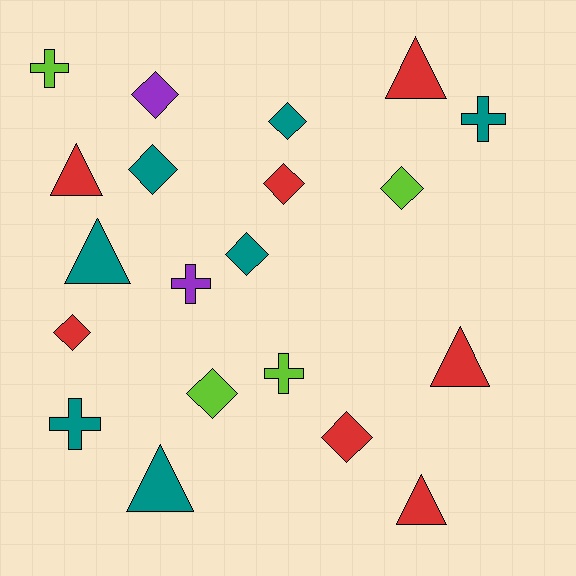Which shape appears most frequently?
Diamond, with 9 objects.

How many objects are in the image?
There are 20 objects.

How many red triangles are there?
There are 4 red triangles.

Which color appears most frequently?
Teal, with 7 objects.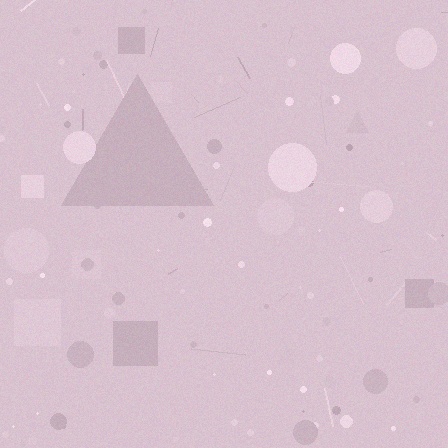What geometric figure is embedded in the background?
A triangle is embedded in the background.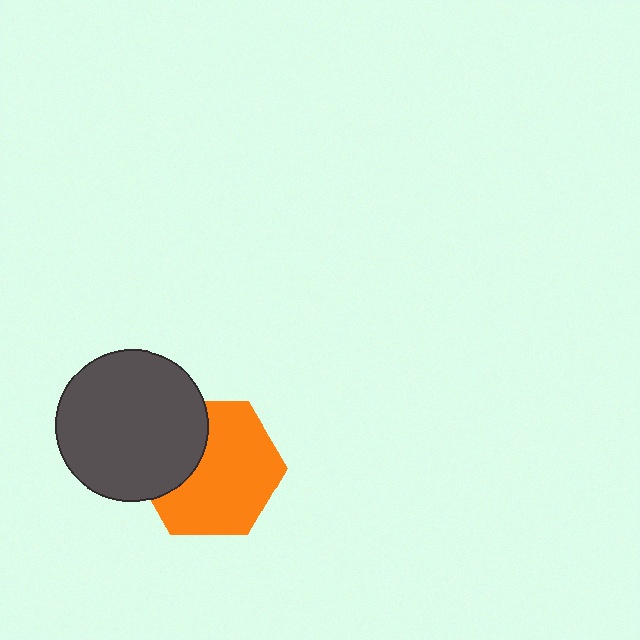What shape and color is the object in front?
The object in front is a dark gray circle.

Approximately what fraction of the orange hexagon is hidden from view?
Roughly 31% of the orange hexagon is hidden behind the dark gray circle.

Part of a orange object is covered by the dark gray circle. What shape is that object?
It is a hexagon.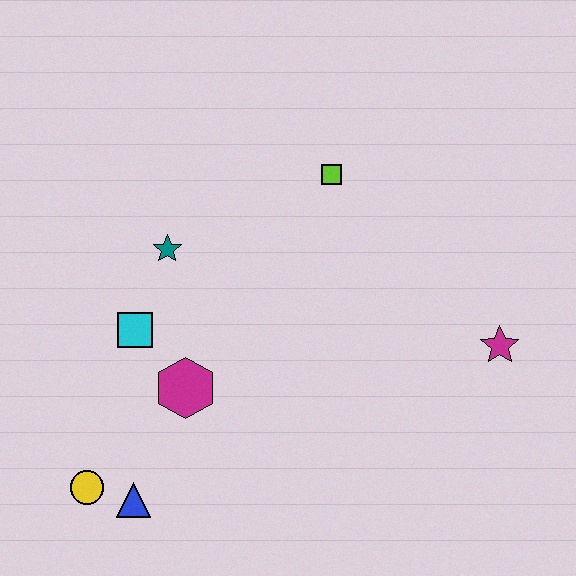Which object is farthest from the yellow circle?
The magenta star is farthest from the yellow circle.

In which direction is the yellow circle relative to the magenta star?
The yellow circle is to the left of the magenta star.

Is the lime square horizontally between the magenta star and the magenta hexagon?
Yes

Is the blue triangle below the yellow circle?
Yes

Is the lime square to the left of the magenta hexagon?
No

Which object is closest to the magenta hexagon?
The cyan square is closest to the magenta hexagon.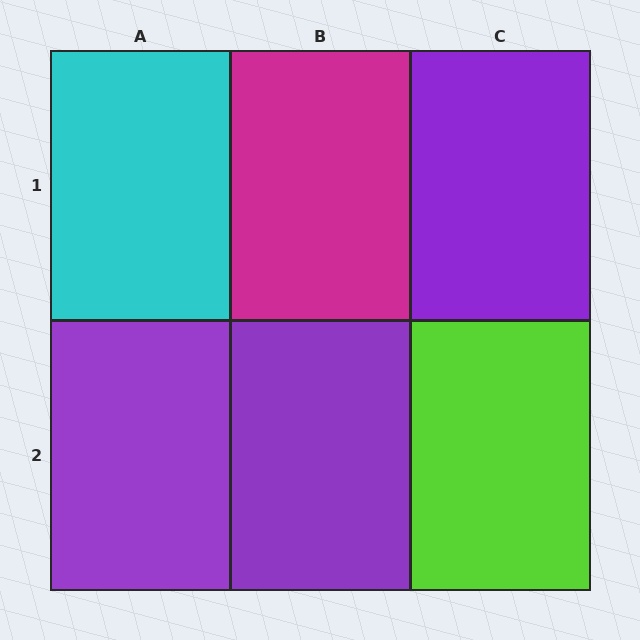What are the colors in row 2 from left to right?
Purple, purple, lime.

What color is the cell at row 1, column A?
Cyan.